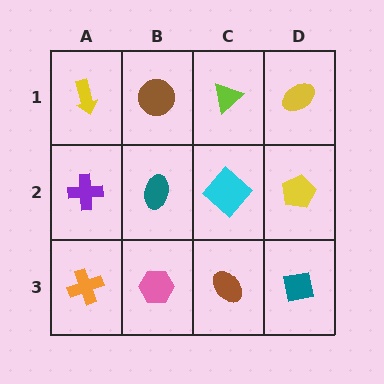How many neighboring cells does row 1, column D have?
2.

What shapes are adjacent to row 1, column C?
A cyan diamond (row 2, column C), a brown circle (row 1, column B), a yellow ellipse (row 1, column D).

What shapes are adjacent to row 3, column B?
A teal ellipse (row 2, column B), an orange cross (row 3, column A), a brown ellipse (row 3, column C).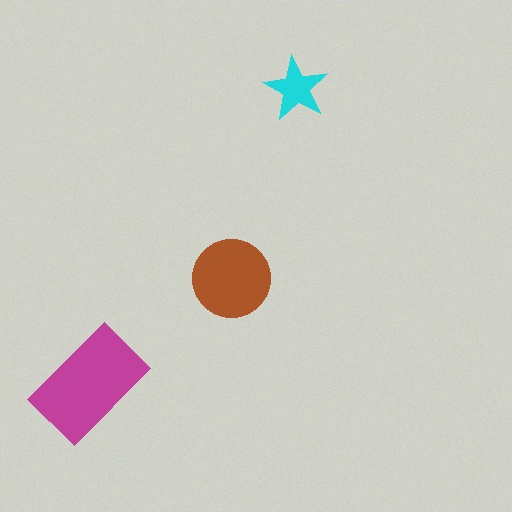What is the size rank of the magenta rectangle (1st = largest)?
1st.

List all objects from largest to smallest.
The magenta rectangle, the brown circle, the cyan star.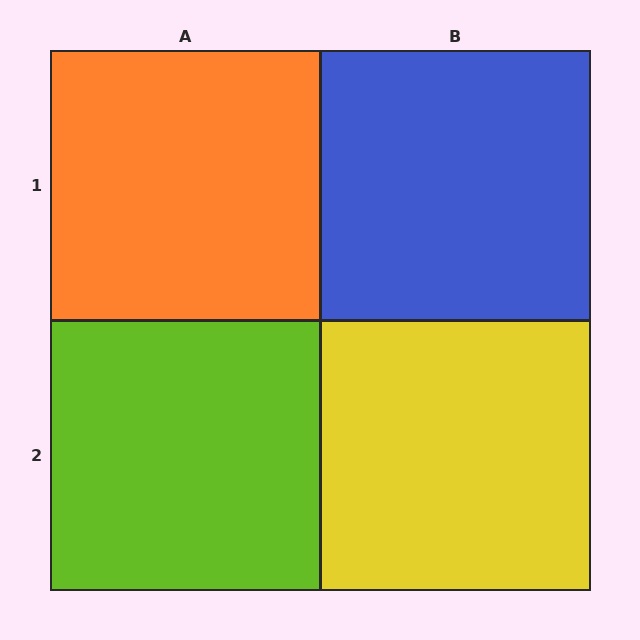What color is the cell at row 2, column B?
Yellow.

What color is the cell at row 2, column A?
Lime.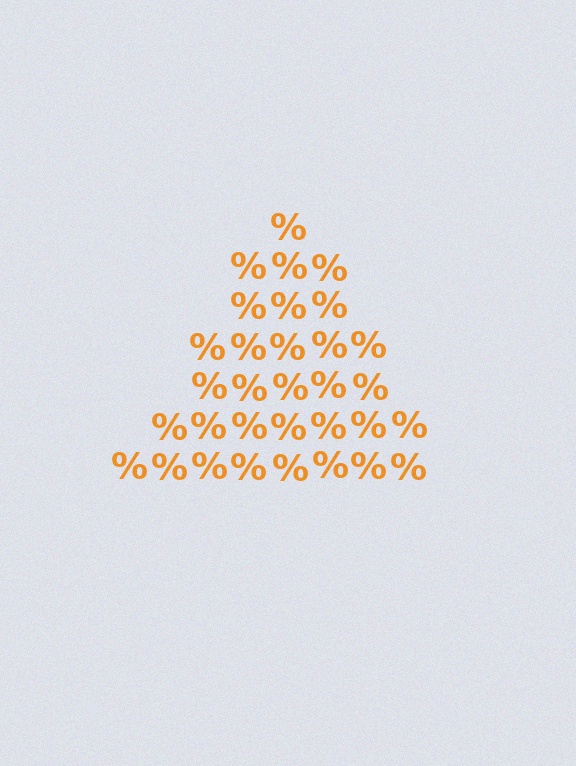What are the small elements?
The small elements are percent signs.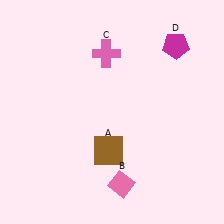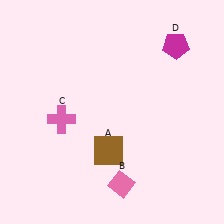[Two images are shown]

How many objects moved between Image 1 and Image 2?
1 object moved between the two images.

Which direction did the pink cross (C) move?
The pink cross (C) moved down.